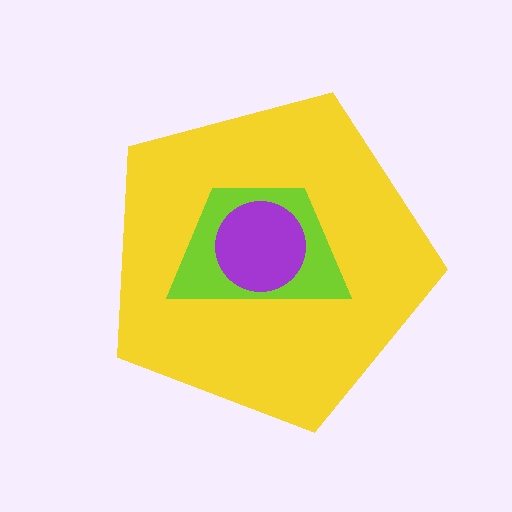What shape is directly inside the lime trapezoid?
The purple circle.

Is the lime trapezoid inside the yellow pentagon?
Yes.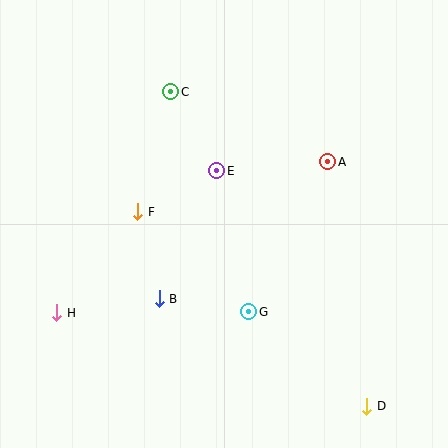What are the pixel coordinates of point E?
Point E is at (216, 171).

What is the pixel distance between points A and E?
The distance between A and E is 112 pixels.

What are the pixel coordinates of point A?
Point A is at (328, 162).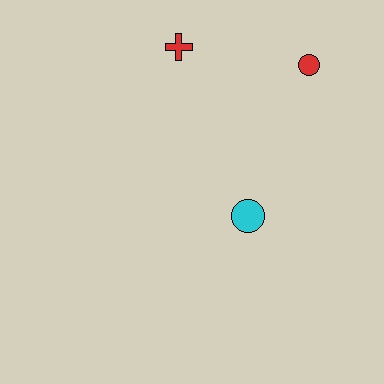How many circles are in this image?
There are 2 circles.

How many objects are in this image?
There are 3 objects.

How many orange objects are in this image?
There are no orange objects.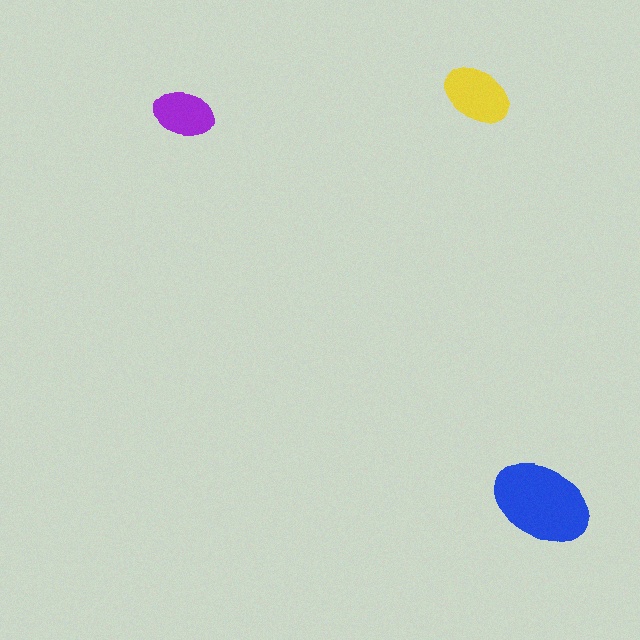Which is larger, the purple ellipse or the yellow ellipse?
The yellow one.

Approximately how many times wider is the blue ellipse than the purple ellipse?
About 1.5 times wider.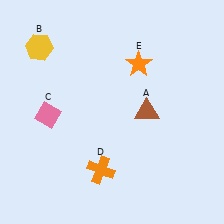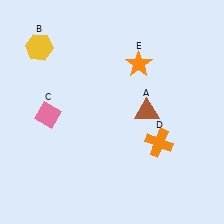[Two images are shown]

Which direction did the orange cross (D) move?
The orange cross (D) moved right.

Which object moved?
The orange cross (D) moved right.